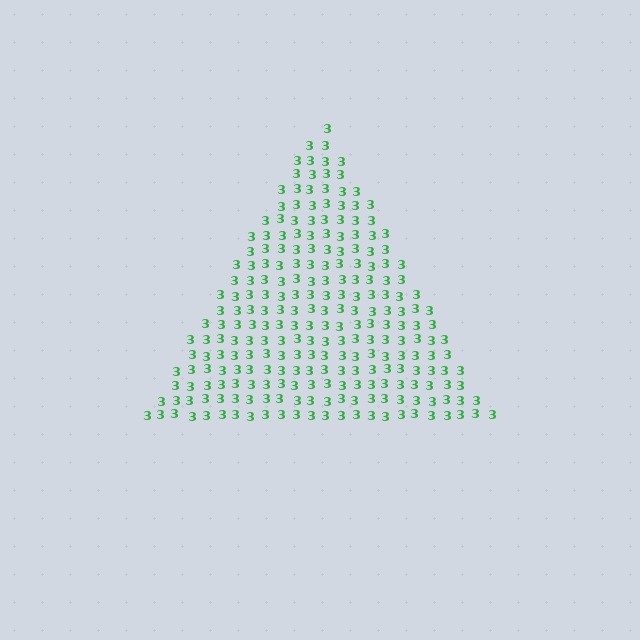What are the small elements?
The small elements are digit 3's.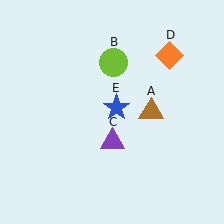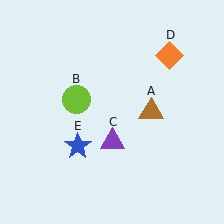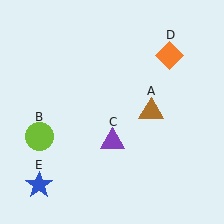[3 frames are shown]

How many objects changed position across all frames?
2 objects changed position: lime circle (object B), blue star (object E).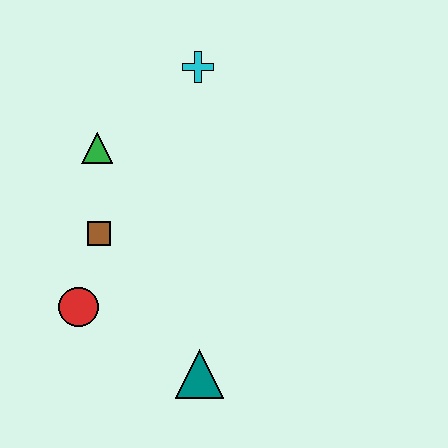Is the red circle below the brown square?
Yes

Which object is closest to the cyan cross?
The green triangle is closest to the cyan cross.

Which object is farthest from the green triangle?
The teal triangle is farthest from the green triangle.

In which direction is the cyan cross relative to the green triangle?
The cyan cross is to the right of the green triangle.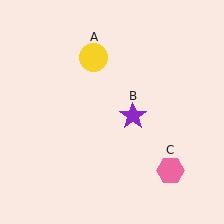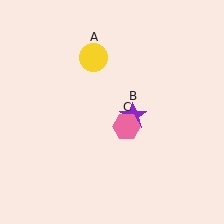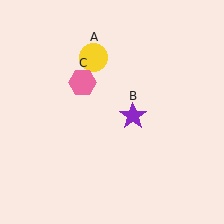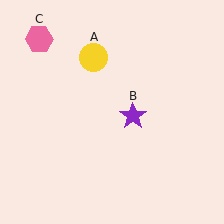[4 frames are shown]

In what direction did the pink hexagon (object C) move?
The pink hexagon (object C) moved up and to the left.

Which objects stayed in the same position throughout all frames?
Yellow circle (object A) and purple star (object B) remained stationary.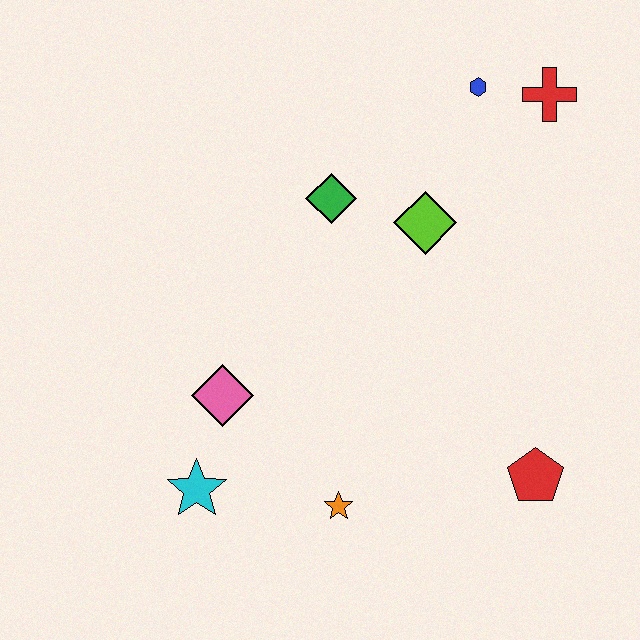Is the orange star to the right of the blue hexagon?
No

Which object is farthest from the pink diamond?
The red cross is farthest from the pink diamond.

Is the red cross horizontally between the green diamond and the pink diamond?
No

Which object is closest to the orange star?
The cyan star is closest to the orange star.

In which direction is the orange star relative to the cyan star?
The orange star is to the right of the cyan star.